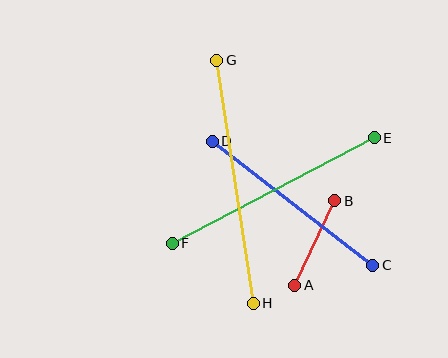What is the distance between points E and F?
The distance is approximately 228 pixels.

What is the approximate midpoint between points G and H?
The midpoint is at approximately (235, 182) pixels.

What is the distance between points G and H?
The distance is approximately 246 pixels.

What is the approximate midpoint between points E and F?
The midpoint is at approximately (273, 190) pixels.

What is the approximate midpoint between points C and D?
The midpoint is at approximately (292, 203) pixels.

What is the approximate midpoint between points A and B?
The midpoint is at approximately (315, 243) pixels.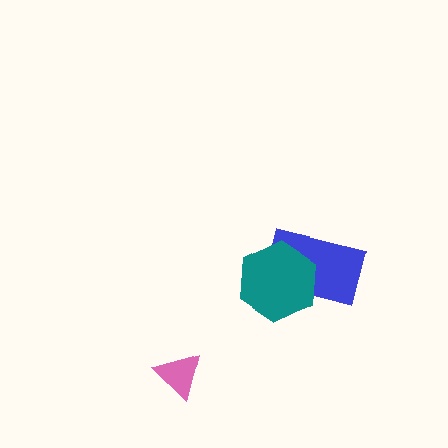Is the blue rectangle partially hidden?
Yes, it is partially covered by another shape.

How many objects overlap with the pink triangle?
0 objects overlap with the pink triangle.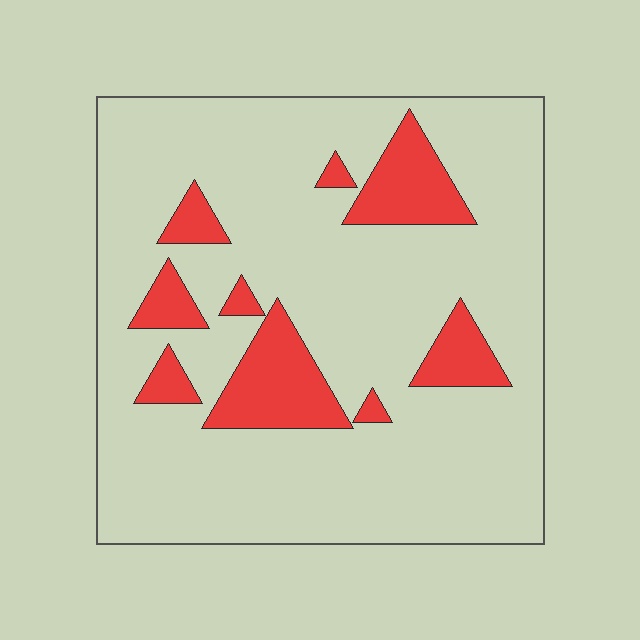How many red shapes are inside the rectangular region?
9.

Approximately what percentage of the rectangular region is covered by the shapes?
Approximately 15%.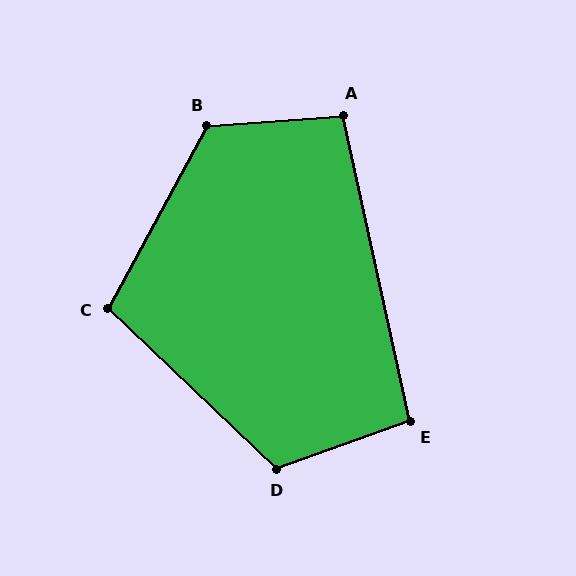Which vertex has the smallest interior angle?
E, at approximately 97 degrees.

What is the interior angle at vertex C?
Approximately 105 degrees (obtuse).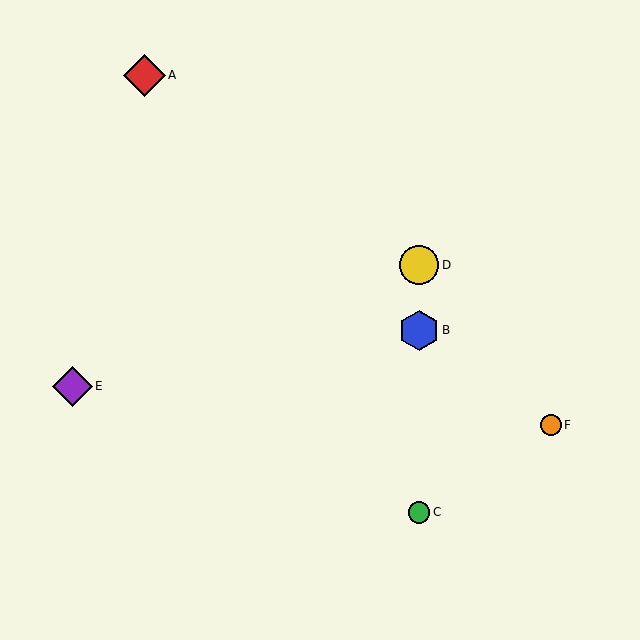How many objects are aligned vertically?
3 objects (B, C, D) are aligned vertically.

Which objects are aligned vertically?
Objects B, C, D are aligned vertically.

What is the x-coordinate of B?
Object B is at x≈419.